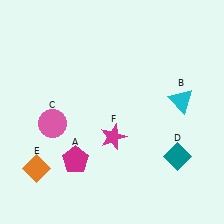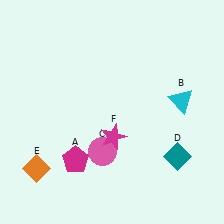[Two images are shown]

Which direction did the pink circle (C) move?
The pink circle (C) moved right.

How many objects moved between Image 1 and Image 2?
1 object moved between the two images.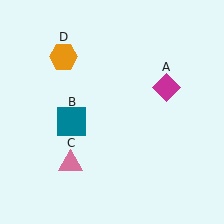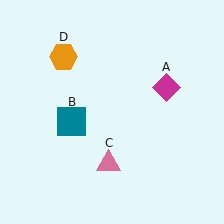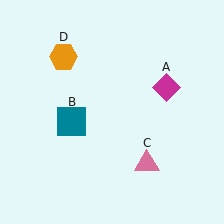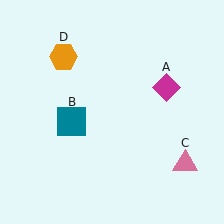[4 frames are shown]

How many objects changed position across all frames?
1 object changed position: pink triangle (object C).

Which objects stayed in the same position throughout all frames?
Magenta diamond (object A) and teal square (object B) and orange hexagon (object D) remained stationary.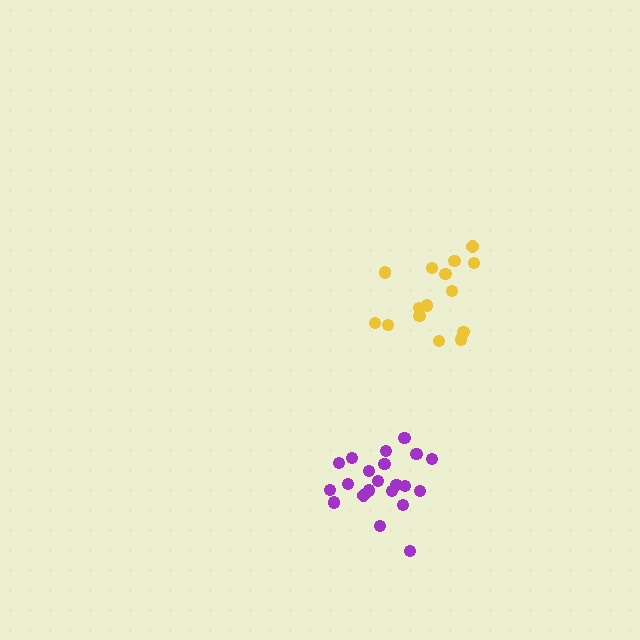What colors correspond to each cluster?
The clusters are colored: yellow, purple.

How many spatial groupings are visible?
There are 2 spatial groupings.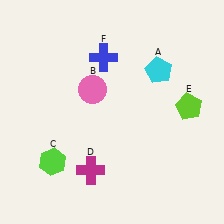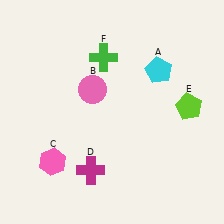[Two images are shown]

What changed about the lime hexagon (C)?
In Image 1, C is lime. In Image 2, it changed to pink.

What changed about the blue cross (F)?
In Image 1, F is blue. In Image 2, it changed to green.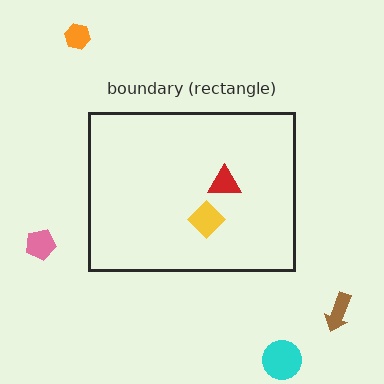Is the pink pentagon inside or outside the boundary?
Outside.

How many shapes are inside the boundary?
2 inside, 4 outside.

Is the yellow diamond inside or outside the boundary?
Inside.